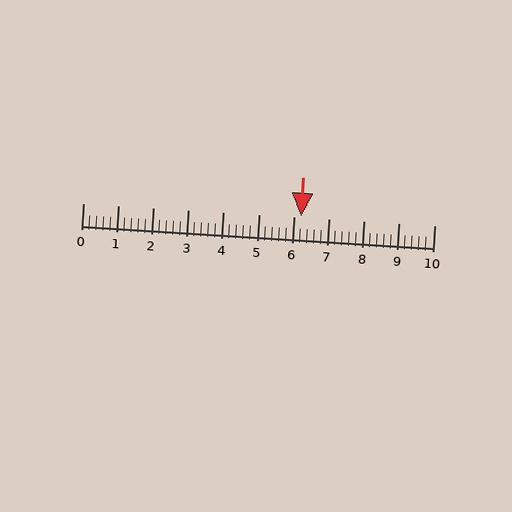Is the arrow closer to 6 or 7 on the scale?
The arrow is closer to 6.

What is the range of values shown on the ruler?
The ruler shows values from 0 to 10.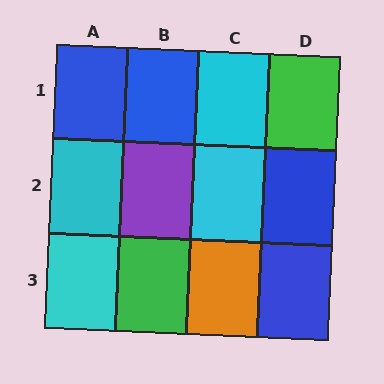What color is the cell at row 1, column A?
Blue.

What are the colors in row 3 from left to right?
Cyan, green, orange, blue.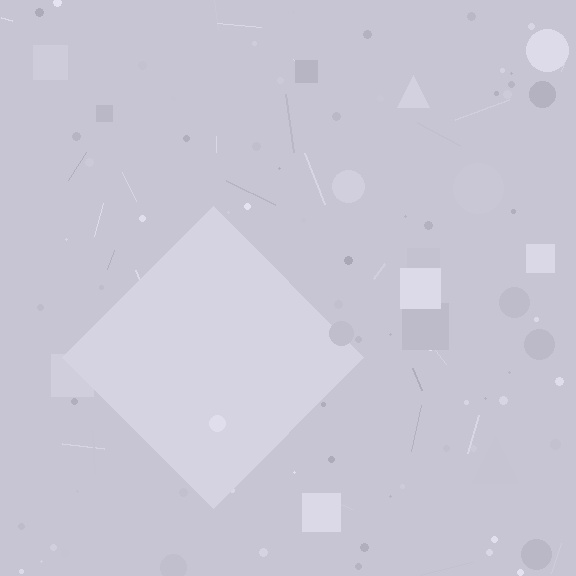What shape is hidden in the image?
A diamond is hidden in the image.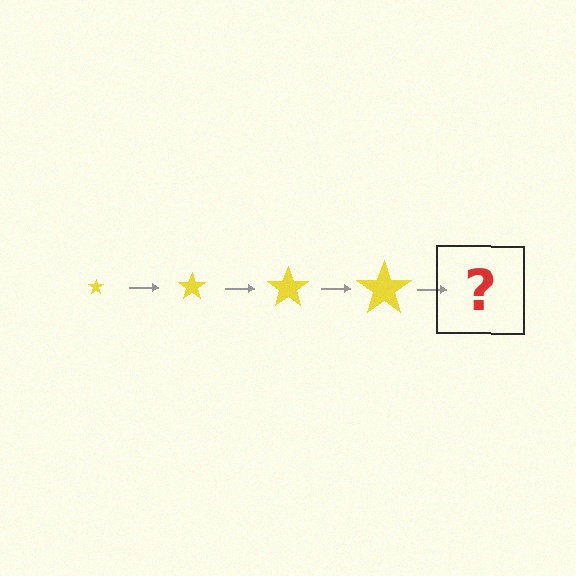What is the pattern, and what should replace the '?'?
The pattern is that the star gets progressively larger each step. The '?' should be a yellow star, larger than the previous one.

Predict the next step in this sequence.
The next step is a yellow star, larger than the previous one.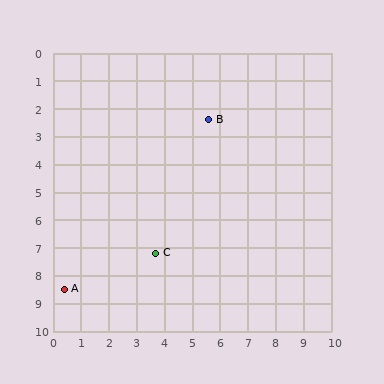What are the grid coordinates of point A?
Point A is at approximately (0.4, 8.5).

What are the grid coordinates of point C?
Point C is at approximately (3.7, 7.2).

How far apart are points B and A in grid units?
Points B and A are about 8.0 grid units apart.